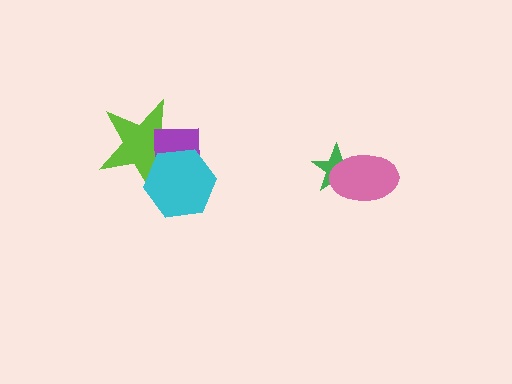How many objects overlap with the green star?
1 object overlaps with the green star.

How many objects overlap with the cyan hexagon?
2 objects overlap with the cyan hexagon.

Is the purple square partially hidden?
Yes, it is partially covered by another shape.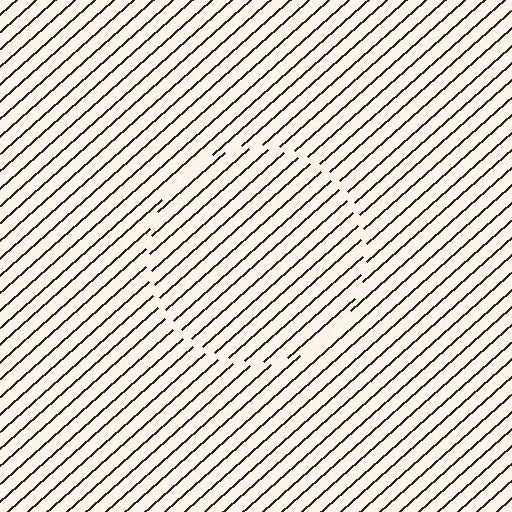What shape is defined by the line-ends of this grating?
An illusory circle. The interior of the shape contains the same grating, shifted by half a period — the contour is defined by the phase discontinuity where line-ends from the inner and outer gratings abut.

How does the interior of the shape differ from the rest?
The interior of the shape contains the same grating, shifted by half a period — the contour is defined by the phase discontinuity where line-ends from the inner and outer gratings abut.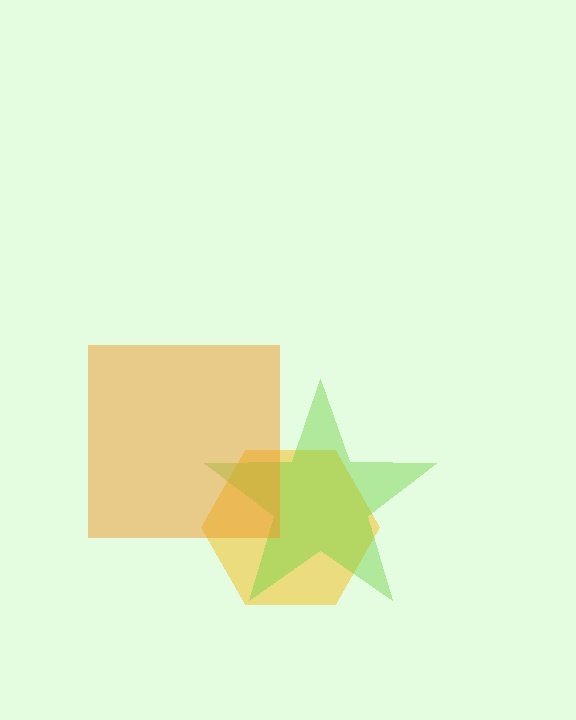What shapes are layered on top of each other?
The layered shapes are: a yellow hexagon, a lime star, an orange square.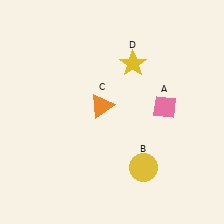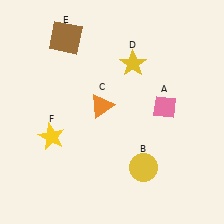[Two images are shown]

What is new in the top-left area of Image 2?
A brown square (E) was added in the top-left area of Image 2.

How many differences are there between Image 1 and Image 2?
There are 2 differences between the two images.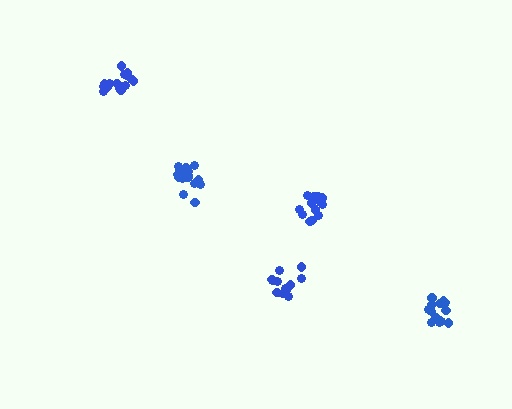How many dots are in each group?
Group 1: 13 dots, Group 2: 17 dots, Group 3: 16 dots, Group 4: 13 dots, Group 5: 16 dots (75 total).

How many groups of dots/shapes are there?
There are 5 groups.